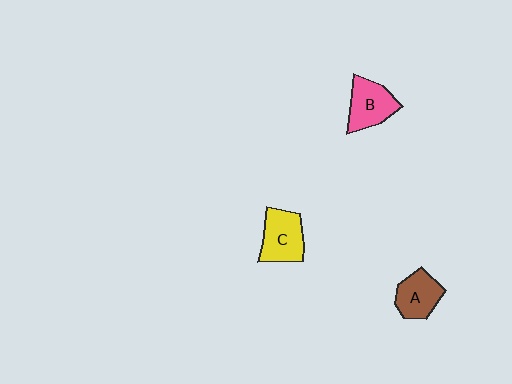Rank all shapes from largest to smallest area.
From largest to smallest: C (yellow), B (pink), A (brown).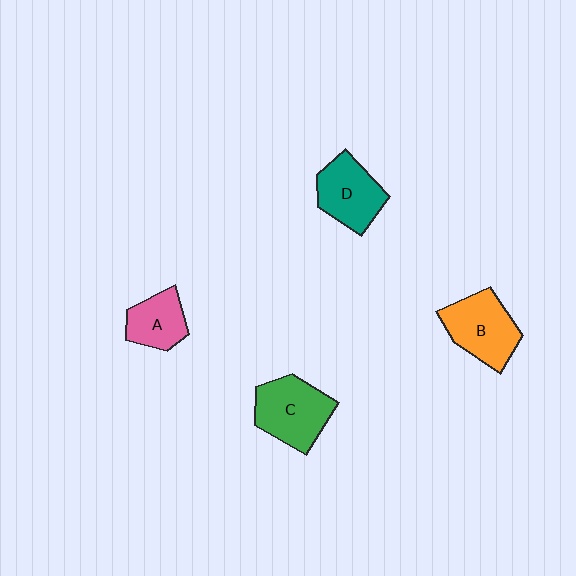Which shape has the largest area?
Shape C (green).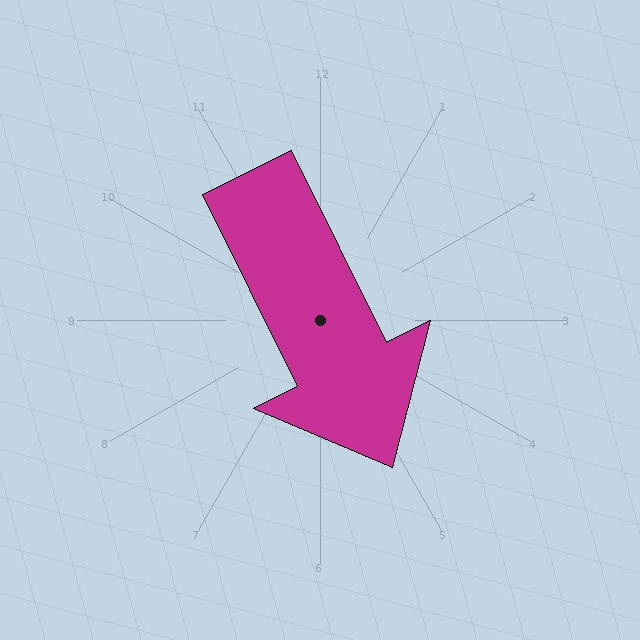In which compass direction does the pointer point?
Southeast.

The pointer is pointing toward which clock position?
Roughly 5 o'clock.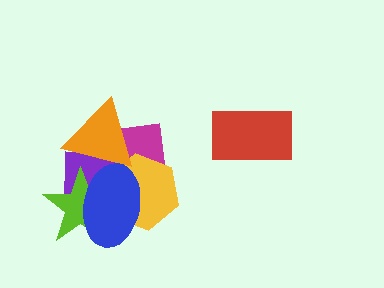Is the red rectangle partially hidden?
No, no other shape covers it.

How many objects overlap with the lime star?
4 objects overlap with the lime star.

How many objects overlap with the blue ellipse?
5 objects overlap with the blue ellipse.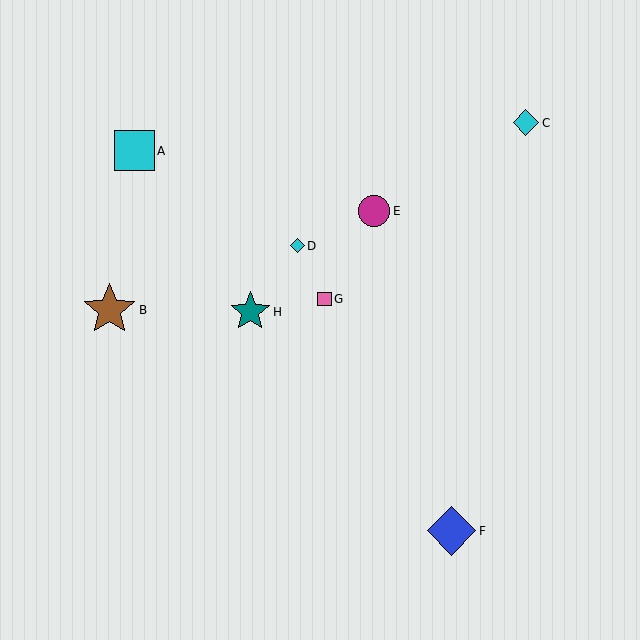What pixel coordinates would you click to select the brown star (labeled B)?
Click at (109, 310) to select the brown star B.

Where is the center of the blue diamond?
The center of the blue diamond is at (451, 531).